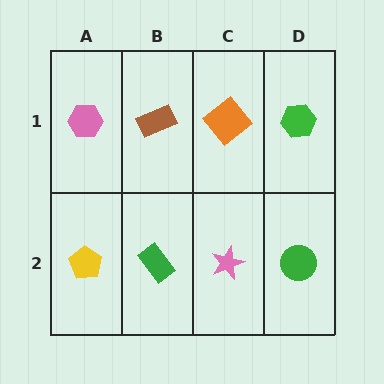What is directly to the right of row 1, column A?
A brown rectangle.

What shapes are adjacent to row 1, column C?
A pink star (row 2, column C), a brown rectangle (row 1, column B), a green hexagon (row 1, column D).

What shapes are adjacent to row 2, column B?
A brown rectangle (row 1, column B), a yellow pentagon (row 2, column A), a pink star (row 2, column C).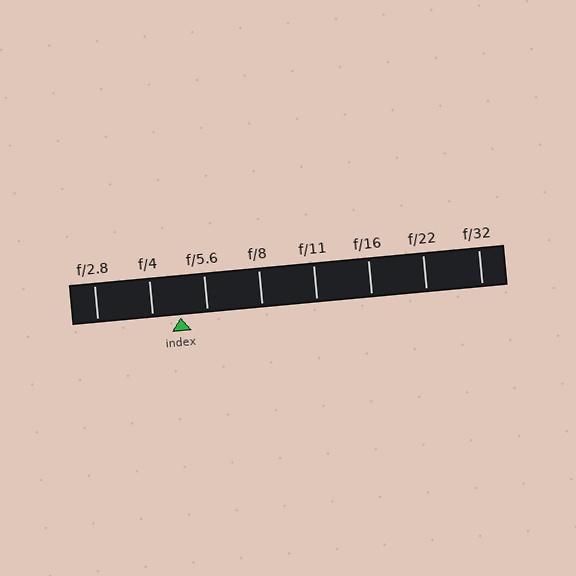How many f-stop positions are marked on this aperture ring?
There are 8 f-stop positions marked.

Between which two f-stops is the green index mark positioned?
The index mark is between f/4 and f/5.6.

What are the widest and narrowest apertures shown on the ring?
The widest aperture shown is f/2.8 and the narrowest is f/32.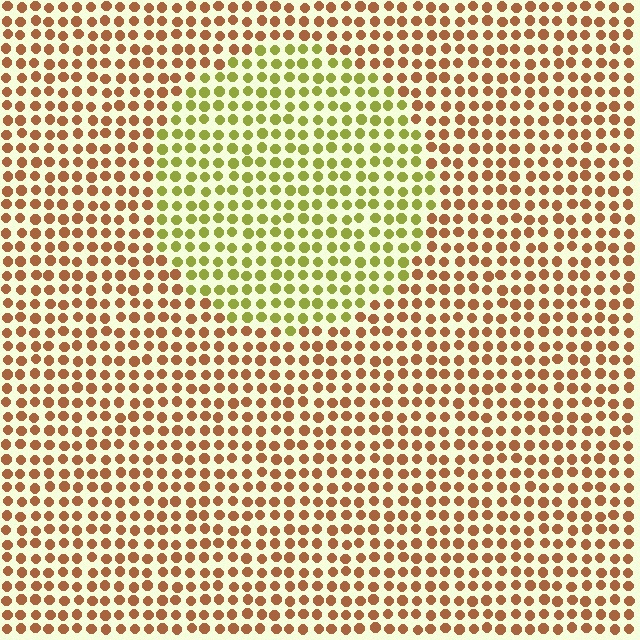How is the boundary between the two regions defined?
The boundary is defined purely by a slight shift in hue (about 51 degrees). Spacing, size, and orientation are identical on both sides.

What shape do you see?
I see a circle.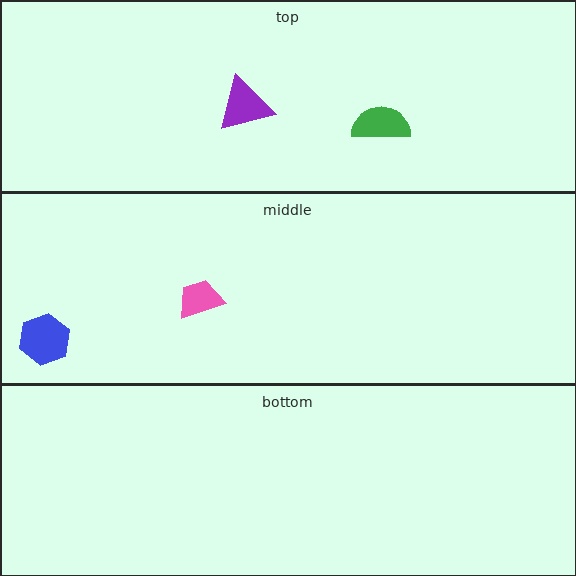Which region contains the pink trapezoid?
The middle region.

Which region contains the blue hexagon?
The middle region.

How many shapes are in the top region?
2.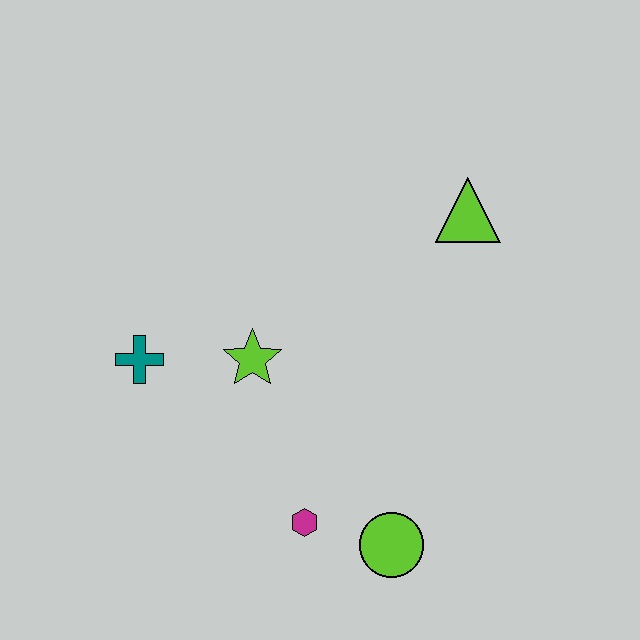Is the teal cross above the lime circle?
Yes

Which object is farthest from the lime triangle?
The teal cross is farthest from the lime triangle.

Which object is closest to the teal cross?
The lime star is closest to the teal cross.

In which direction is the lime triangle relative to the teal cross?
The lime triangle is to the right of the teal cross.